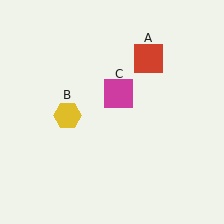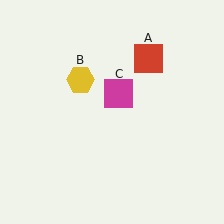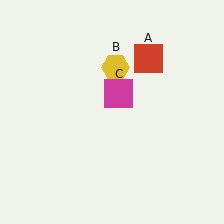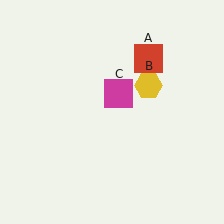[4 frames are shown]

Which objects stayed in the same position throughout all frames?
Red square (object A) and magenta square (object C) remained stationary.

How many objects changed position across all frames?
1 object changed position: yellow hexagon (object B).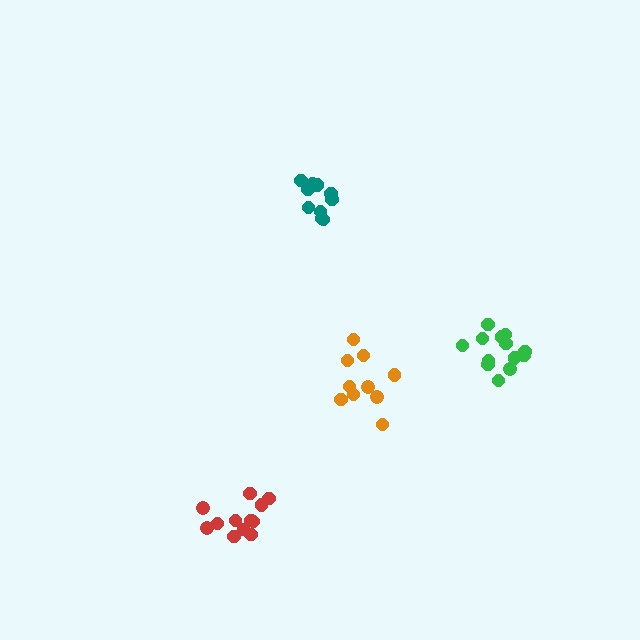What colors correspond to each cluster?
The clusters are colored: orange, green, teal, red.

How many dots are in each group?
Group 1: 10 dots, Group 2: 14 dots, Group 3: 10 dots, Group 4: 12 dots (46 total).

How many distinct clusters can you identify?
There are 4 distinct clusters.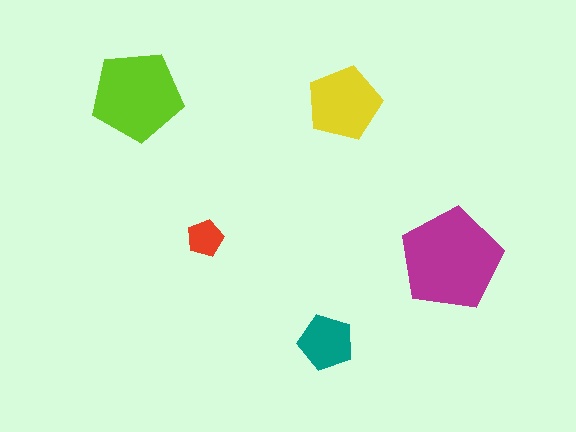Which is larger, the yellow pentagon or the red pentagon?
The yellow one.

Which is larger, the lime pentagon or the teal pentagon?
The lime one.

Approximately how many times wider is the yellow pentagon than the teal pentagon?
About 1.5 times wider.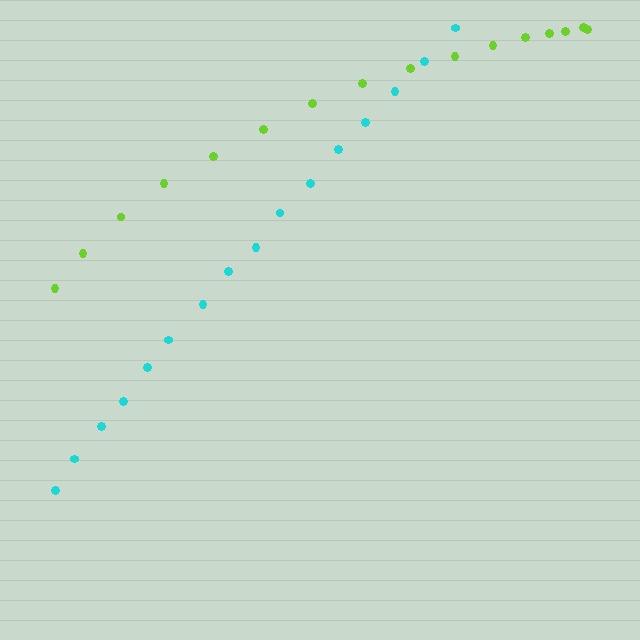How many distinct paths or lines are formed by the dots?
There are 2 distinct paths.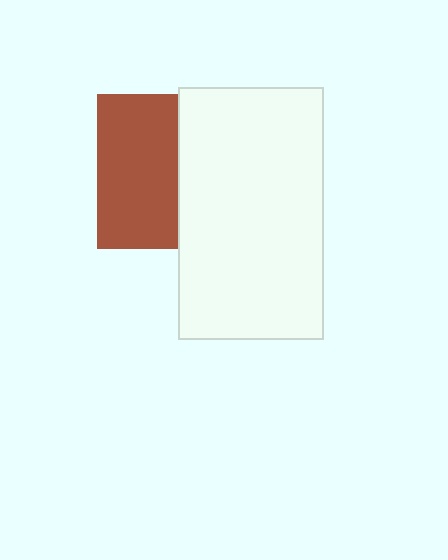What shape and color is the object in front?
The object in front is a white rectangle.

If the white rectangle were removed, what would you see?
You would see the complete brown square.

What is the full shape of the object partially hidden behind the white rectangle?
The partially hidden object is a brown square.